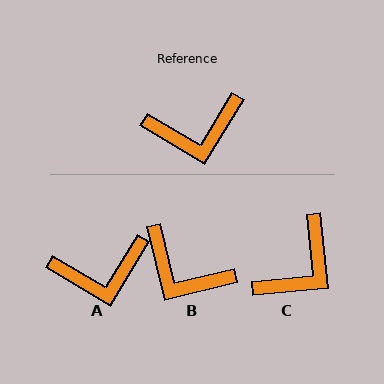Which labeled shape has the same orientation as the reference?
A.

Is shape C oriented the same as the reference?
No, it is off by about 37 degrees.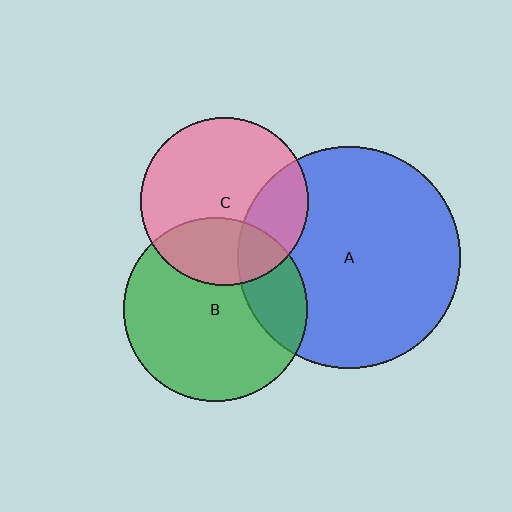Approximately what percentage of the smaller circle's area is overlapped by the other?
Approximately 20%.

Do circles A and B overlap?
Yes.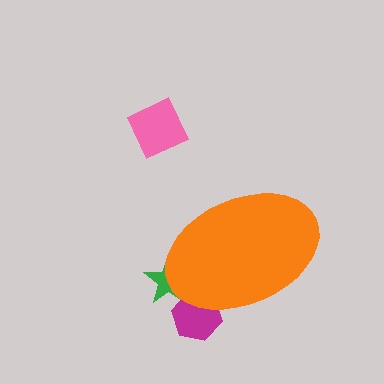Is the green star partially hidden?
Yes, the green star is partially hidden behind the orange ellipse.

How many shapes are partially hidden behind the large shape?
2 shapes are partially hidden.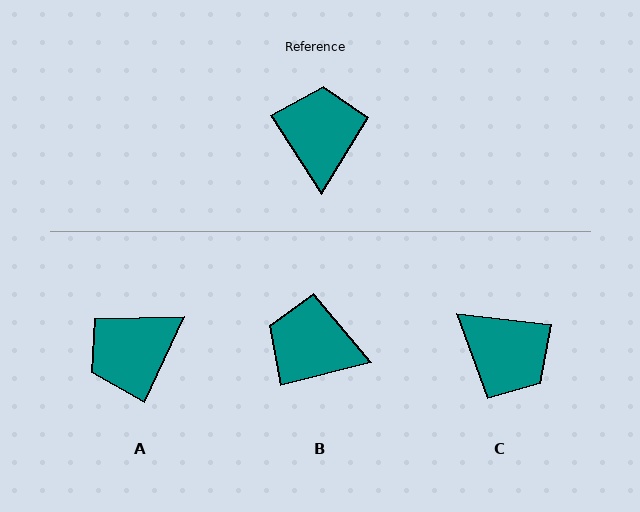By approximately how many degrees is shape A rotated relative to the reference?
Approximately 122 degrees counter-clockwise.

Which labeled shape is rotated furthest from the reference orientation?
C, about 129 degrees away.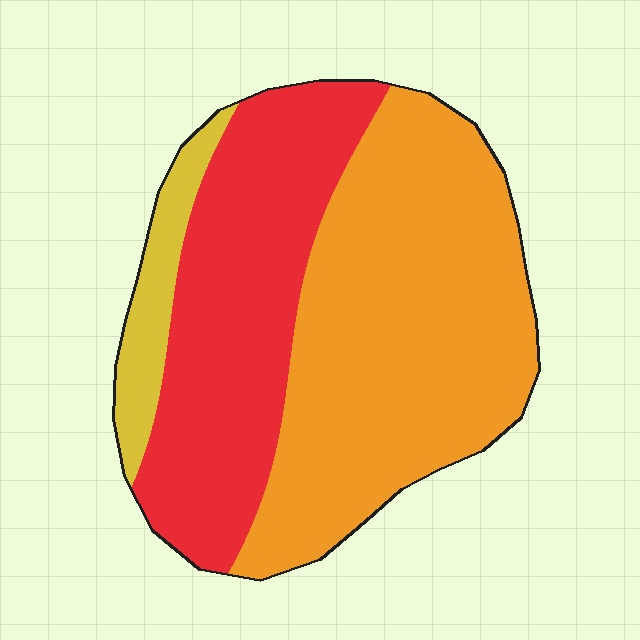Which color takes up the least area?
Yellow, at roughly 10%.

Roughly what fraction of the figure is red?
Red covers about 40% of the figure.